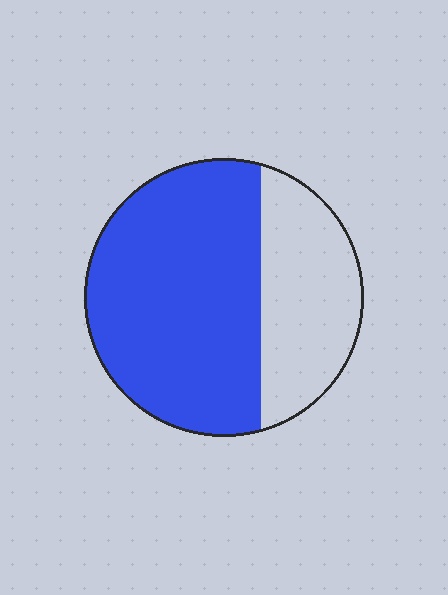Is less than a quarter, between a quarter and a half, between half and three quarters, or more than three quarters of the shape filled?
Between half and three quarters.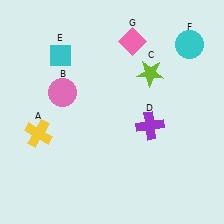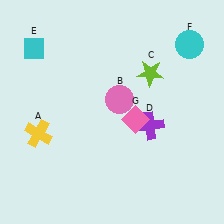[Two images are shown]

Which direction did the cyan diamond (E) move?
The cyan diamond (E) moved left.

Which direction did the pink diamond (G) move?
The pink diamond (G) moved down.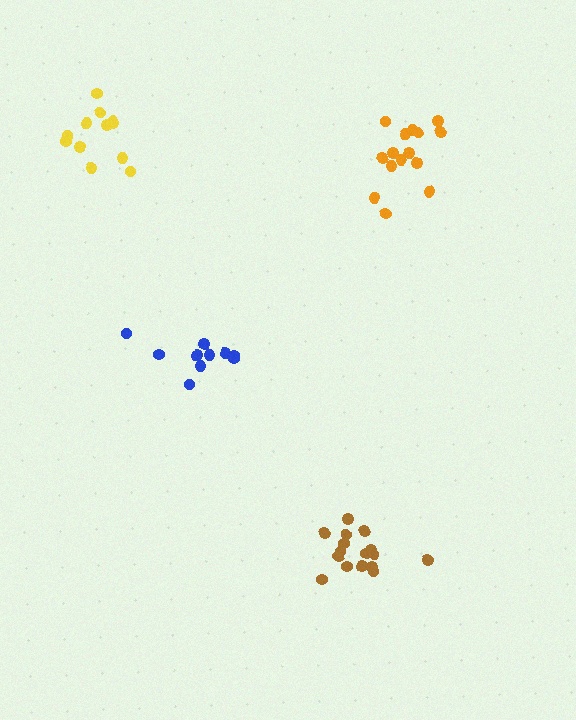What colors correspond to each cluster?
The clusters are colored: blue, brown, yellow, orange.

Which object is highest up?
The yellow cluster is topmost.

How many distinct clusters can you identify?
There are 4 distinct clusters.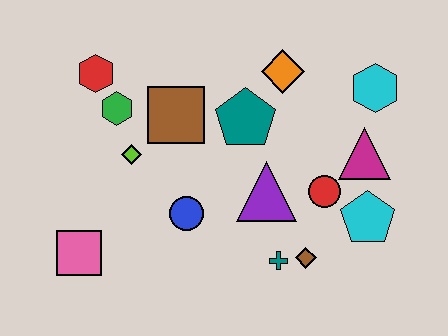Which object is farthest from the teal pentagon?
The pink square is farthest from the teal pentagon.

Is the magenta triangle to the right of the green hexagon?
Yes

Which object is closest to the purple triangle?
The red circle is closest to the purple triangle.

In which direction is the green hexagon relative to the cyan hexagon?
The green hexagon is to the left of the cyan hexagon.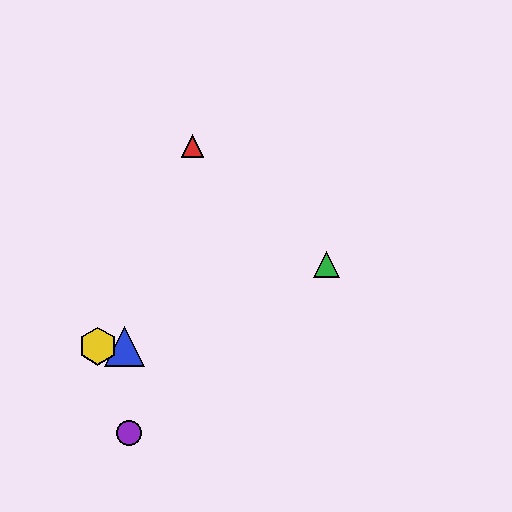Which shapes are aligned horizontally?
The blue triangle, the yellow hexagon are aligned horizontally.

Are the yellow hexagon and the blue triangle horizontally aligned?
Yes, both are at y≈346.